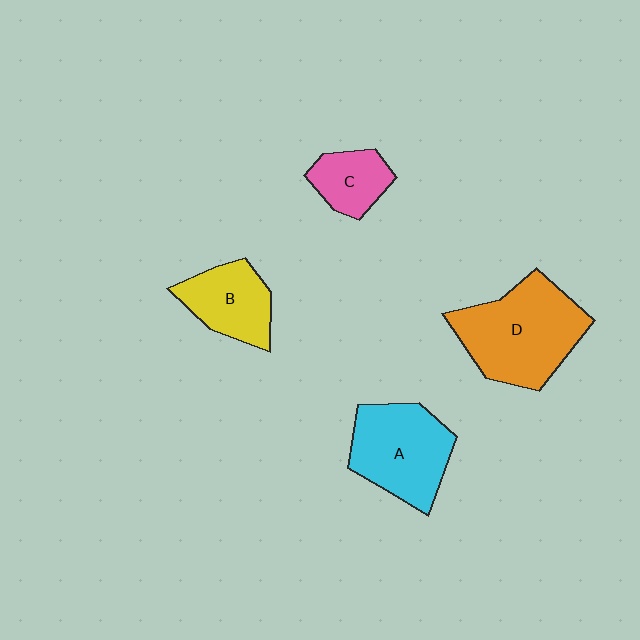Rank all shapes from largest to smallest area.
From largest to smallest: D (orange), A (cyan), B (yellow), C (pink).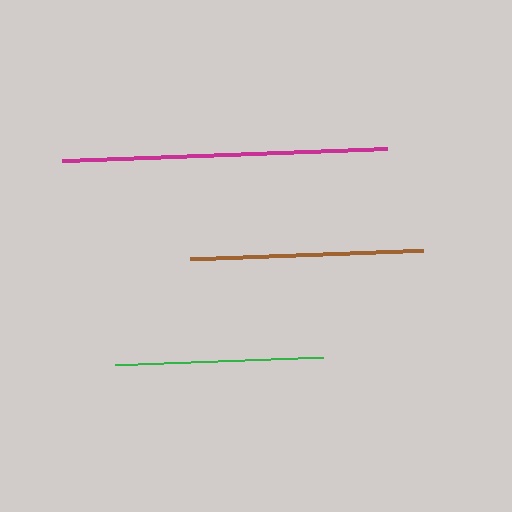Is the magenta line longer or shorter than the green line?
The magenta line is longer than the green line.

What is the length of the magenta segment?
The magenta segment is approximately 326 pixels long.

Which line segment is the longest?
The magenta line is the longest at approximately 326 pixels.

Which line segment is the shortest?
The green line is the shortest at approximately 208 pixels.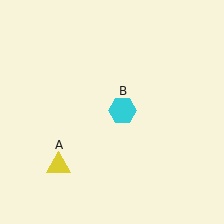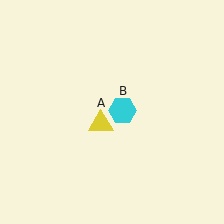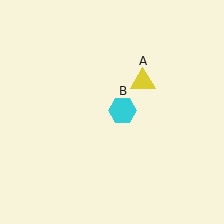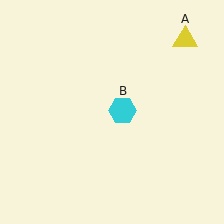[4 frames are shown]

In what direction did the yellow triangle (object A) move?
The yellow triangle (object A) moved up and to the right.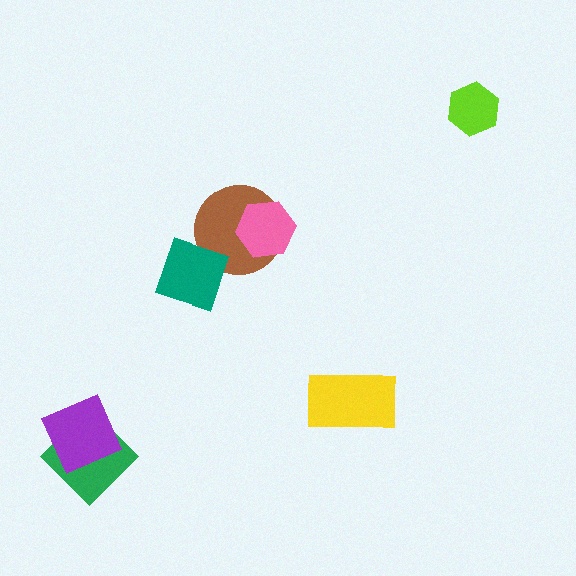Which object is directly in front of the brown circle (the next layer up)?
The teal square is directly in front of the brown circle.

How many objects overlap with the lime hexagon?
0 objects overlap with the lime hexagon.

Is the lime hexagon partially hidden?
No, no other shape covers it.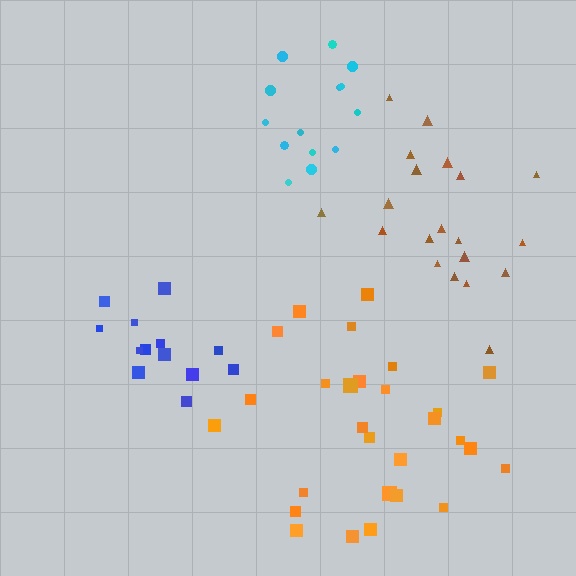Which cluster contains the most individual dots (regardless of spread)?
Orange (28).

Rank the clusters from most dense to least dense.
blue, cyan, brown, orange.